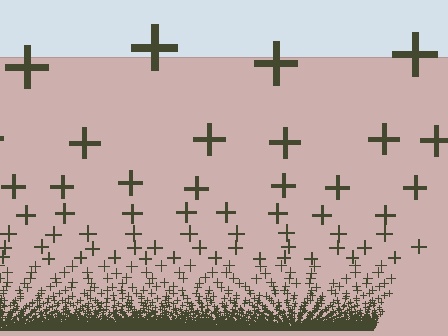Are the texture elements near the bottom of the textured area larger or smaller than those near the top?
Smaller. The gradient is inverted — elements near the bottom are smaller and denser.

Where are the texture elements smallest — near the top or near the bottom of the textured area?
Near the bottom.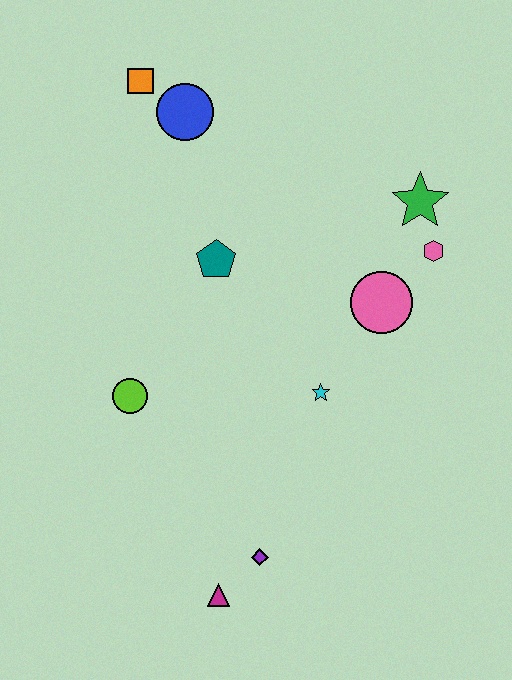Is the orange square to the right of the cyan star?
No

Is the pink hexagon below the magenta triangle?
No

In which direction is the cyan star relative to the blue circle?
The cyan star is below the blue circle.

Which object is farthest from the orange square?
The magenta triangle is farthest from the orange square.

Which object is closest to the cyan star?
The pink circle is closest to the cyan star.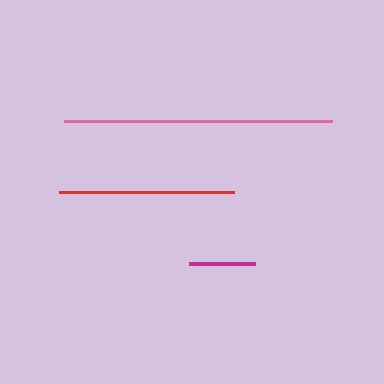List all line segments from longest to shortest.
From longest to shortest: pink, red, magenta.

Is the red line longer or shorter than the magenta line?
The red line is longer than the magenta line.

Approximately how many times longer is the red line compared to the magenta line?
The red line is approximately 2.7 times the length of the magenta line.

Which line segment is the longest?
The pink line is the longest at approximately 268 pixels.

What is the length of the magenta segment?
The magenta segment is approximately 66 pixels long.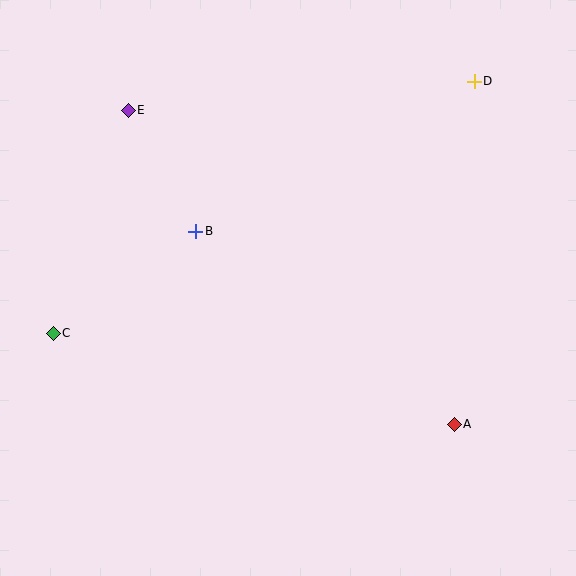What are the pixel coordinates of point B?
Point B is at (196, 231).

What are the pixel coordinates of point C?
Point C is at (53, 333).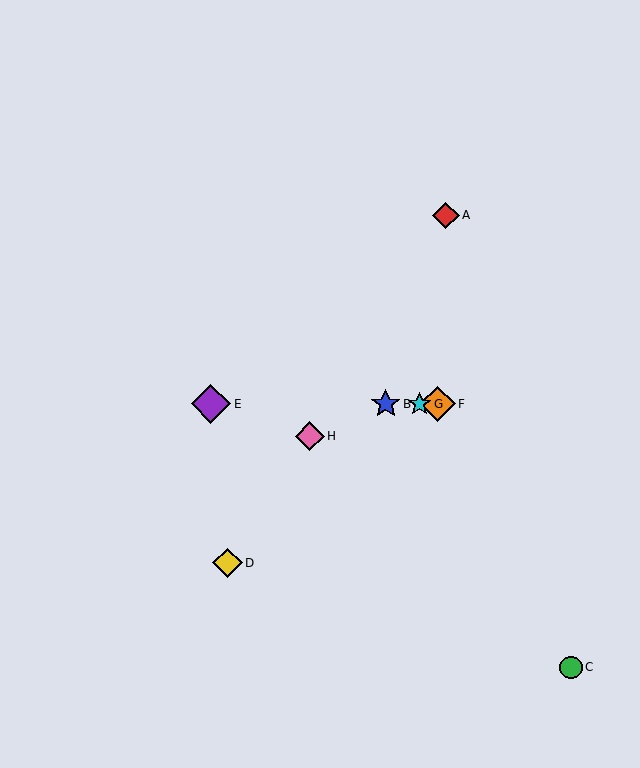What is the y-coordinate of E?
Object E is at y≈404.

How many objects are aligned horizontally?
4 objects (B, E, F, G) are aligned horizontally.